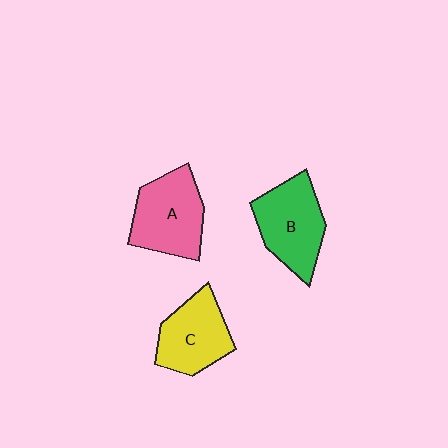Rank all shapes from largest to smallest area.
From largest to smallest: B (green), A (pink), C (yellow).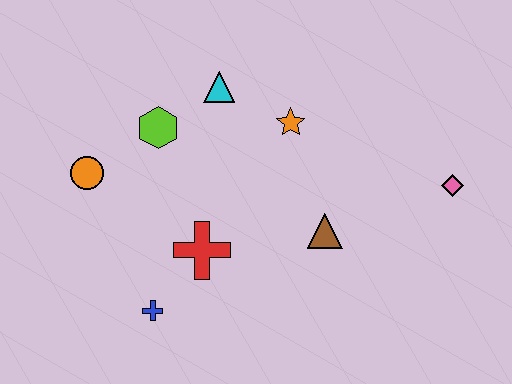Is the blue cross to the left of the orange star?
Yes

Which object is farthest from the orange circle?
The pink diamond is farthest from the orange circle.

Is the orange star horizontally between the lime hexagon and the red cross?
No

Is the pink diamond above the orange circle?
No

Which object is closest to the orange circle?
The lime hexagon is closest to the orange circle.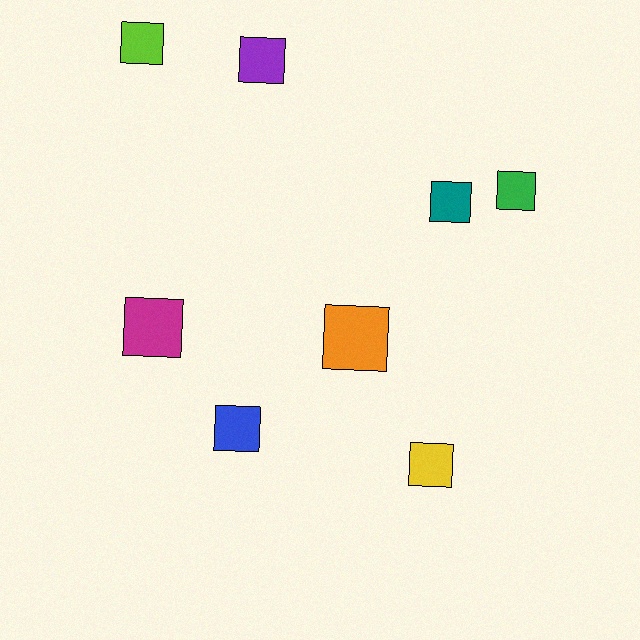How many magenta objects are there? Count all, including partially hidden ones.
There is 1 magenta object.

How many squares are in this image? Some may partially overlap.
There are 8 squares.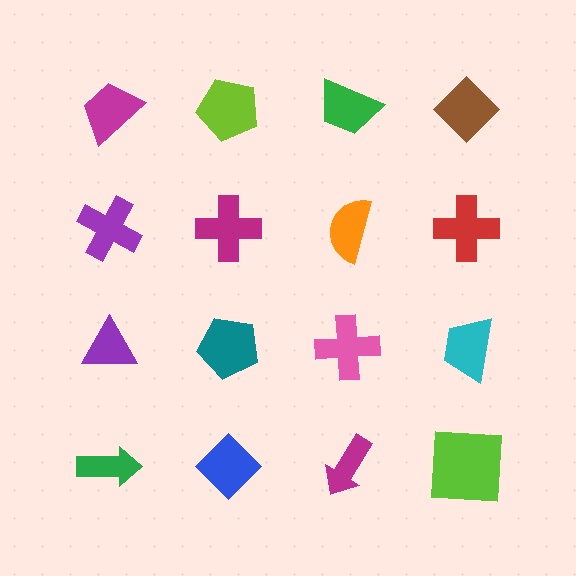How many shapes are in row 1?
4 shapes.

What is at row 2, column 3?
An orange semicircle.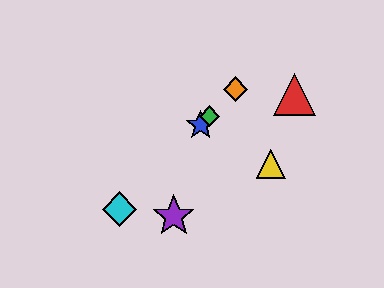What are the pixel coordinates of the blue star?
The blue star is at (201, 125).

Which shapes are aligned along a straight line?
The blue star, the green diamond, the orange diamond, the cyan diamond are aligned along a straight line.